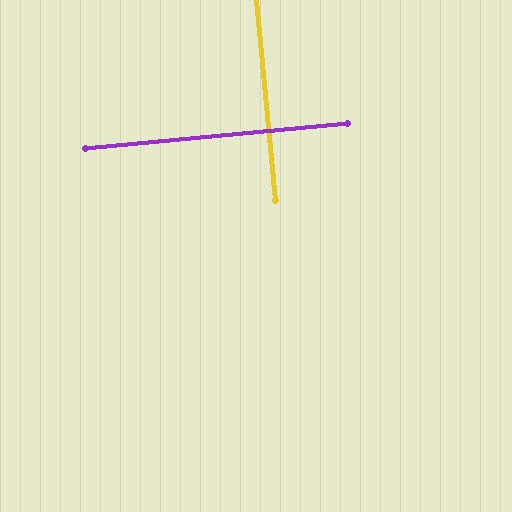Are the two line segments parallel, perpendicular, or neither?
Perpendicular — they meet at approximately 90°.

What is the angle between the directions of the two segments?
Approximately 90 degrees.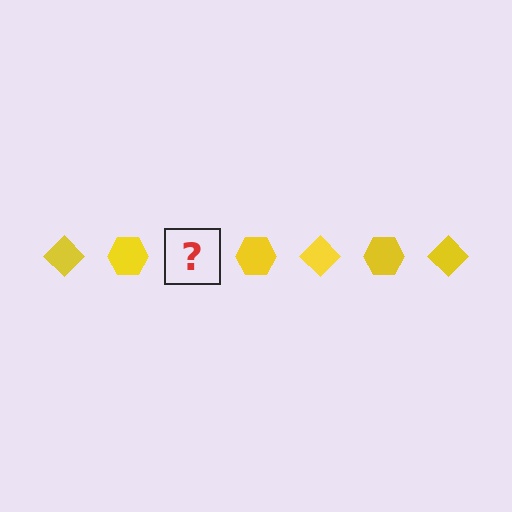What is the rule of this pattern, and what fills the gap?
The rule is that the pattern cycles through diamond, hexagon shapes in yellow. The gap should be filled with a yellow diamond.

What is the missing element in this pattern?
The missing element is a yellow diamond.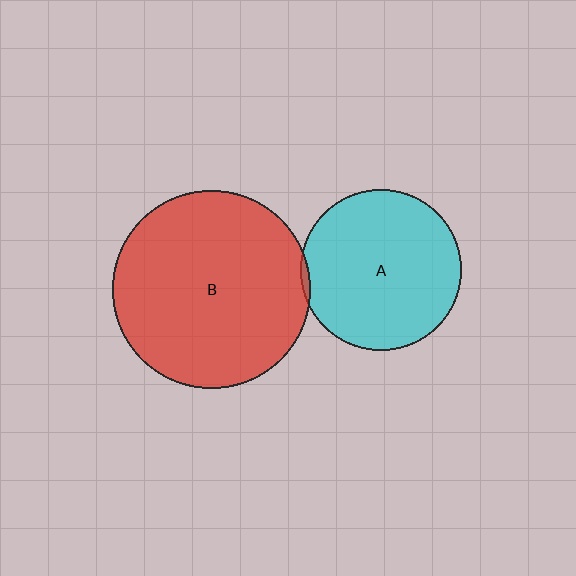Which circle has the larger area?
Circle B (red).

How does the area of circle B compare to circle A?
Approximately 1.5 times.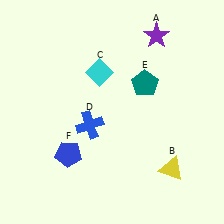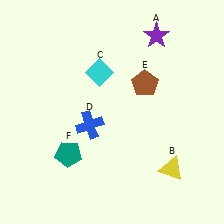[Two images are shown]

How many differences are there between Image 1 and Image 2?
There are 2 differences between the two images.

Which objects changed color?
E changed from teal to brown. F changed from blue to teal.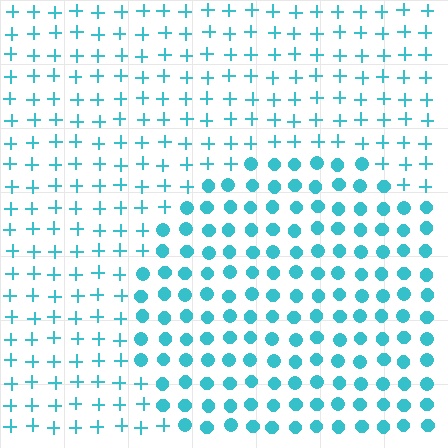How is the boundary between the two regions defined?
The boundary is defined by a change in element shape: circles inside vs. plus signs outside. All elements share the same color and spacing.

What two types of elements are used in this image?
The image uses circles inside the circle region and plus signs outside it.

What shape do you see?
I see a circle.